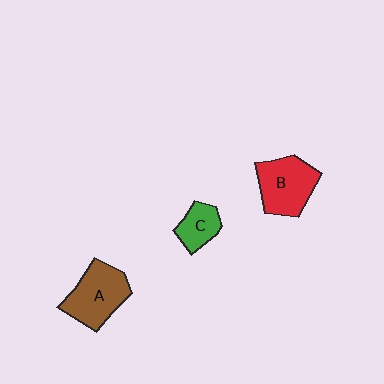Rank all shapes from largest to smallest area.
From largest to smallest: A (brown), B (red), C (green).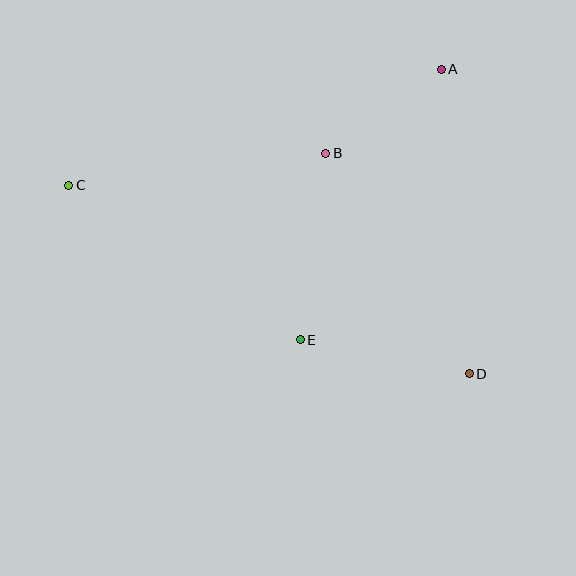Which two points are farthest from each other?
Points C and D are farthest from each other.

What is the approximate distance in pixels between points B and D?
The distance between B and D is approximately 263 pixels.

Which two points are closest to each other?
Points A and B are closest to each other.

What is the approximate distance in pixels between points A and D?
The distance between A and D is approximately 306 pixels.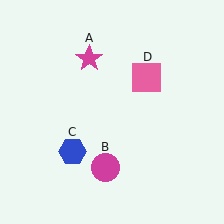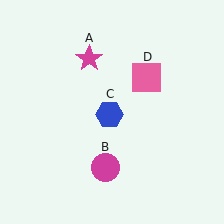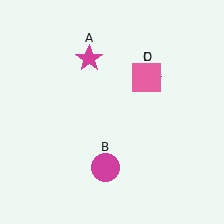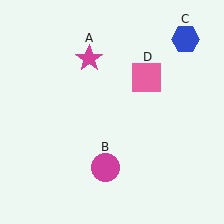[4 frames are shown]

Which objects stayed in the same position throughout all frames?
Magenta star (object A) and magenta circle (object B) and pink square (object D) remained stationary.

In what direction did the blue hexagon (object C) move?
The blue hexagon (object C) moved up and to the right.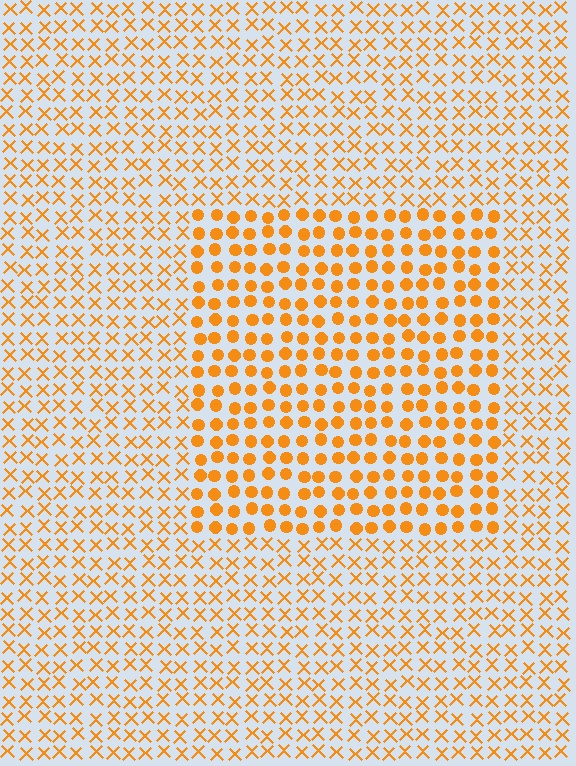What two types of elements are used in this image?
The image uses circles inside the rectangle region and X marks outside it.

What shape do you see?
I see a rectangle.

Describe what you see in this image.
The image is filled with small orange elements arranged in a uniform grid. A rectangle-shaped region contains circles, while the surrounding area contains X marks. The boundary is defined purely by the change in element shape.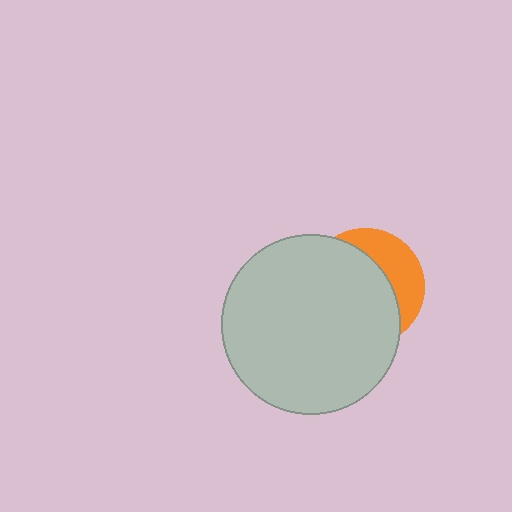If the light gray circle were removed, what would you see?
You would see the complete orange circle.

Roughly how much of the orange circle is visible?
A small part of it is visible (roughly 32%).